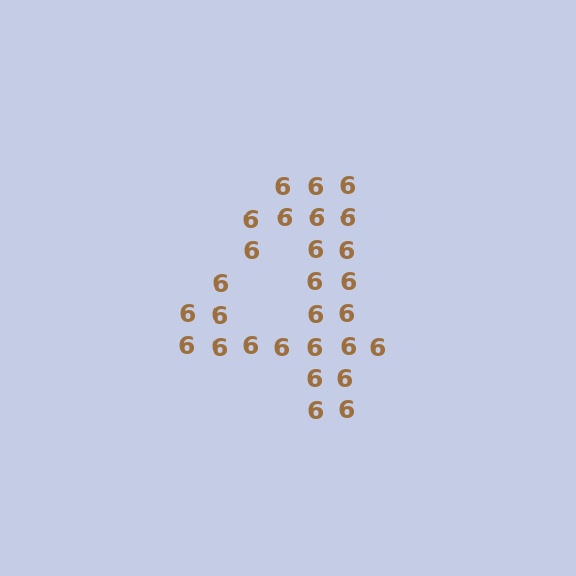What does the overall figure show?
The overall figure shows the digit 4.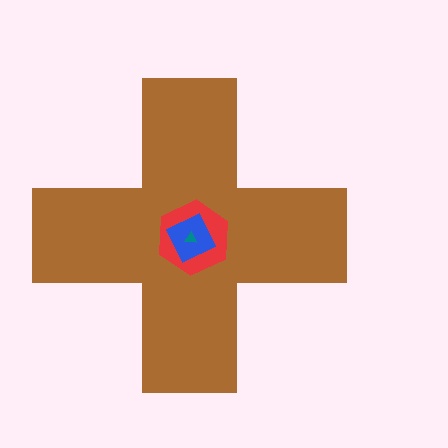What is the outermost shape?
The brown cross.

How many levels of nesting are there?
4.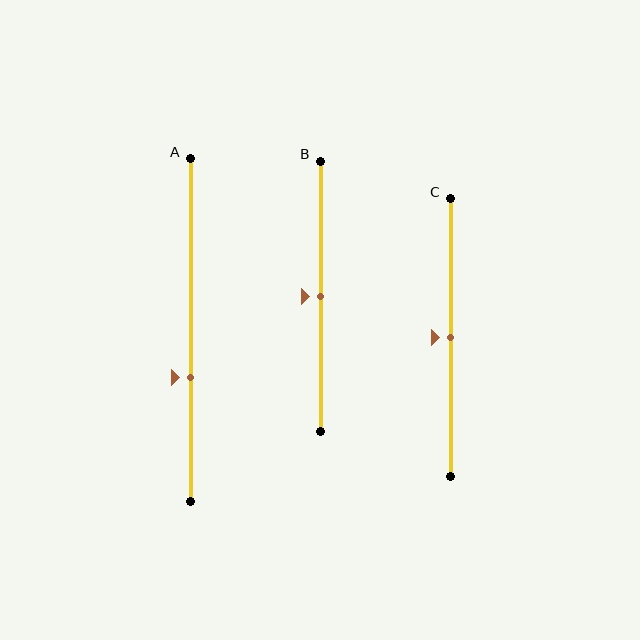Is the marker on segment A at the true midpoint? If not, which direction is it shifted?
No, the marker on segment A is shifted downward by about 14% of the segment length.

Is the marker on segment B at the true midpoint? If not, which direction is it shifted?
Yes, the marker on segment B is at the true midpoint.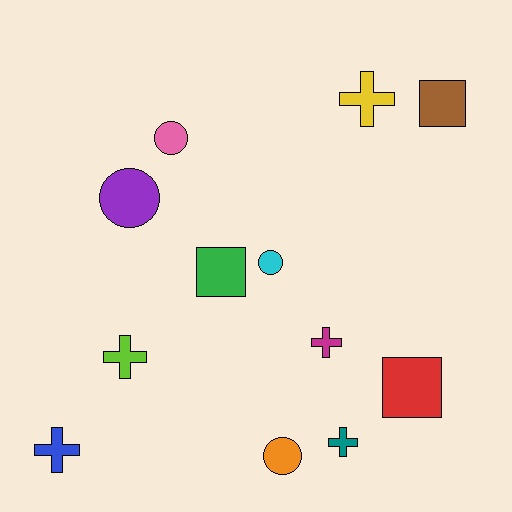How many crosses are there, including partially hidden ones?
There are 5 crosses.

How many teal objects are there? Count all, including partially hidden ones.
There is 1 teal object.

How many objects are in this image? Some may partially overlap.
There are 12 objects.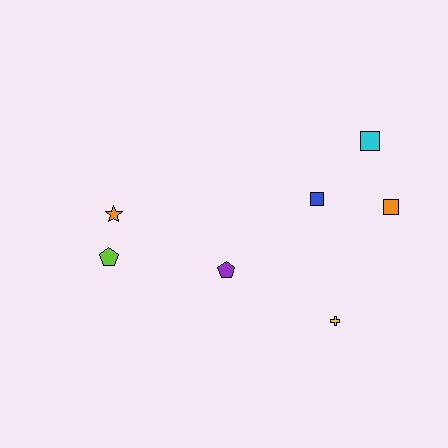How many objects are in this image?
There are 7 objects.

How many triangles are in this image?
There are no triangles.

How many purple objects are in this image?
There is 1 purple object.